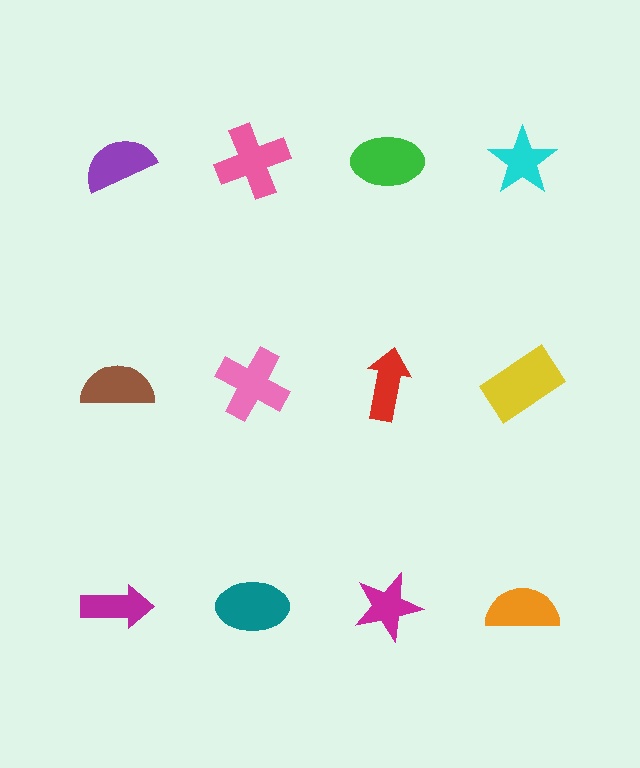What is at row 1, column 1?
A purple semicircle.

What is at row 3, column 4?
An orange semicircle.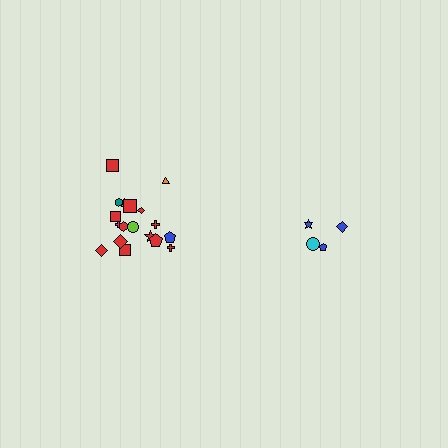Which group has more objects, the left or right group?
The left group.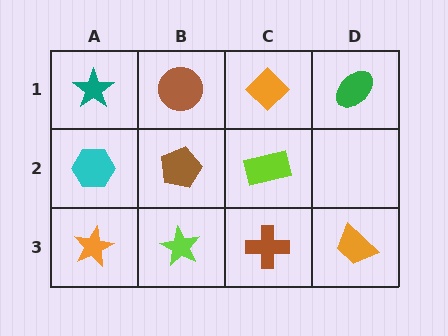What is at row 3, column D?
An orange trapezoid.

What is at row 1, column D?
A green ellipse.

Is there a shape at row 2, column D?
No, that cell is empty.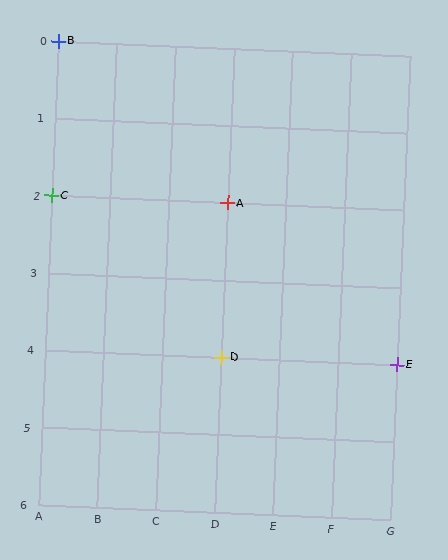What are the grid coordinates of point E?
Point E is at grid coordinates (G, 4).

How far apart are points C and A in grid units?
Points C and A are 3 columns apart.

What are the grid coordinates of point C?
Point C is at grid coordinates (A, 2).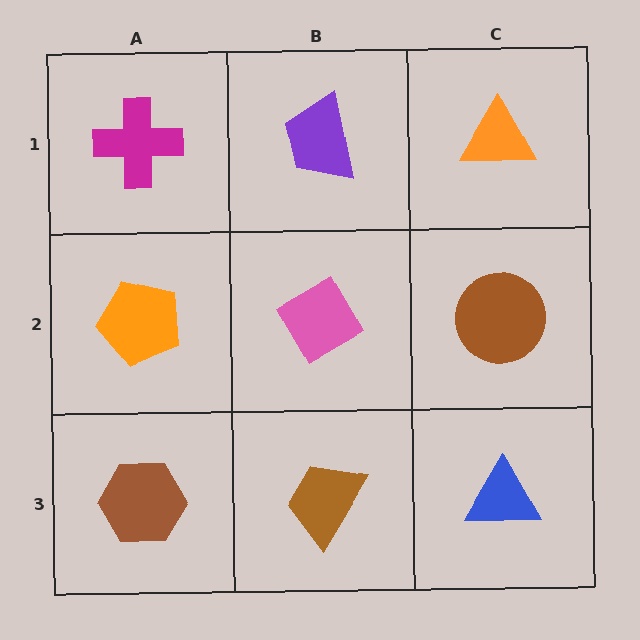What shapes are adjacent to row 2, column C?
An orange triangle (row 1, column C), a blue triangle (row 3, column C), a pink diamond (row 2, column B).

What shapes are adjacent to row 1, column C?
A brown circle (row 2, column C), a purple trapezoid (row 1, column B).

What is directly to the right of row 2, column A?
A pink diamond.